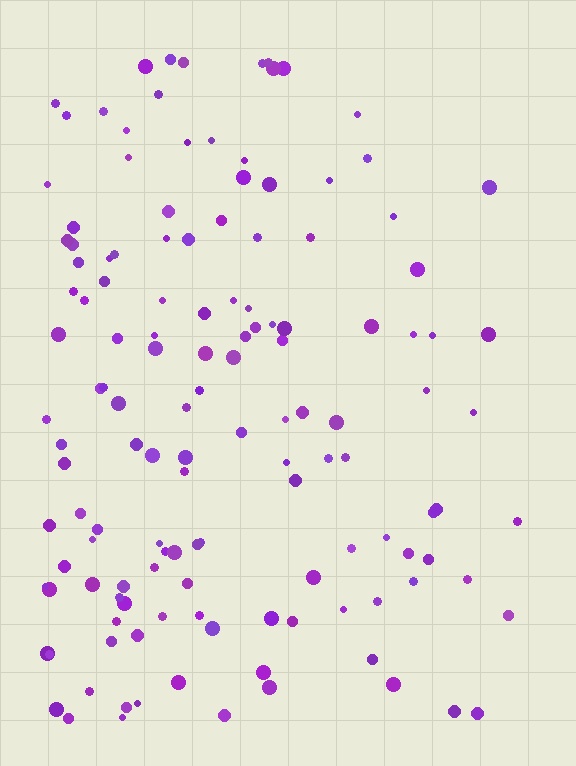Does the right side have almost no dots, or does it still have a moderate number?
Still a moderate number, just noticeably fewer than the left.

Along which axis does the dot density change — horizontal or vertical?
Horizontal.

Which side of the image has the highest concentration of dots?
The left.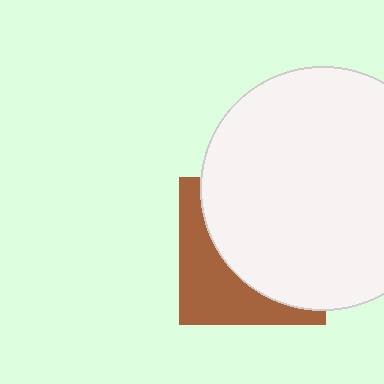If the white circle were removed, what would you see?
You would see the complete brown square.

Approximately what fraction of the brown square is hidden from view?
Roughly 63% of the brown square is hidden behind the white circle.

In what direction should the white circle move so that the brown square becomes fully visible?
The white circle should move toward the upper-right. That is the shortest direction to clear the overlap and leave the brown square fully visible.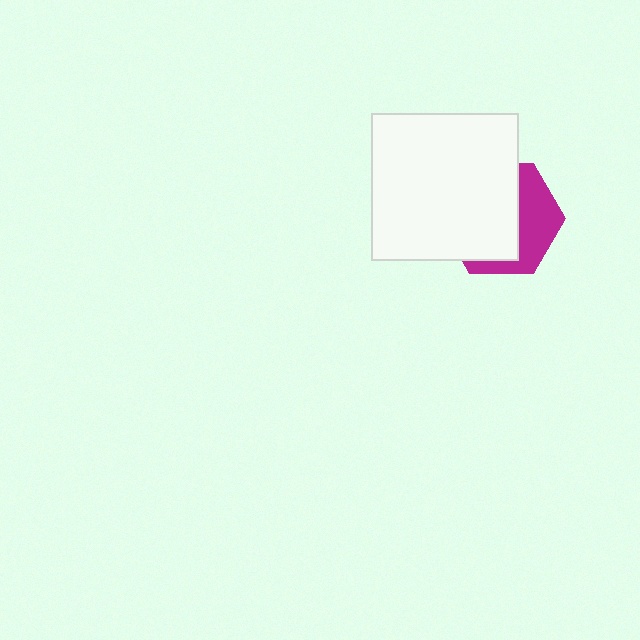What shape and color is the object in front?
The object in front is a white square.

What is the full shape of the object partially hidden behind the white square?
The partially hidden object is a magenta hexagon.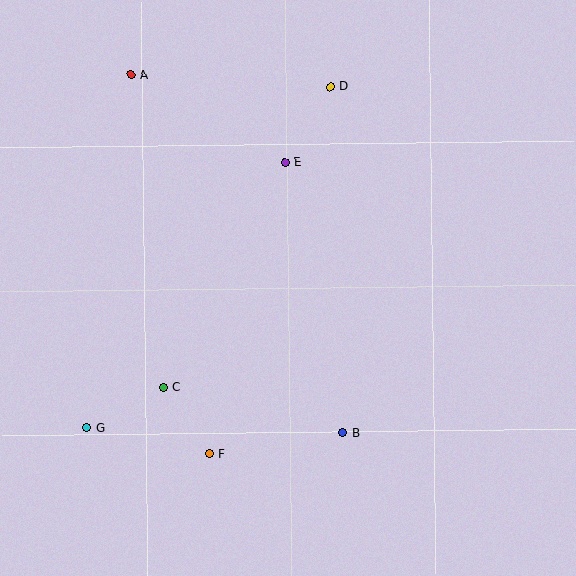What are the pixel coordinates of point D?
Point D is at (330, 87).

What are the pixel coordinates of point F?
Point F is at (209, 454).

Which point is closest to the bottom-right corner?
Point B is closest to the bottom-right corner.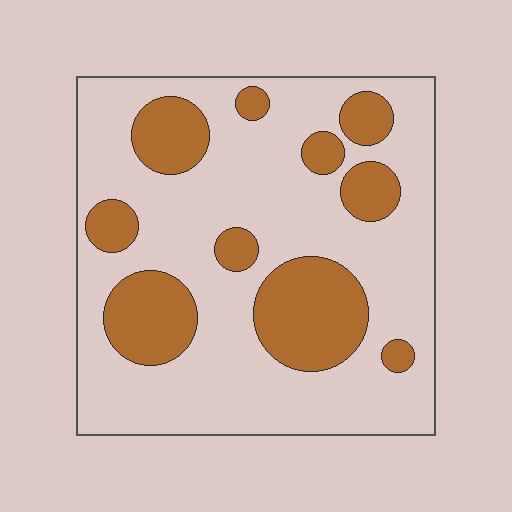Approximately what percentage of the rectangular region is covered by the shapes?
Approximately 25%.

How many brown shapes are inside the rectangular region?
10.